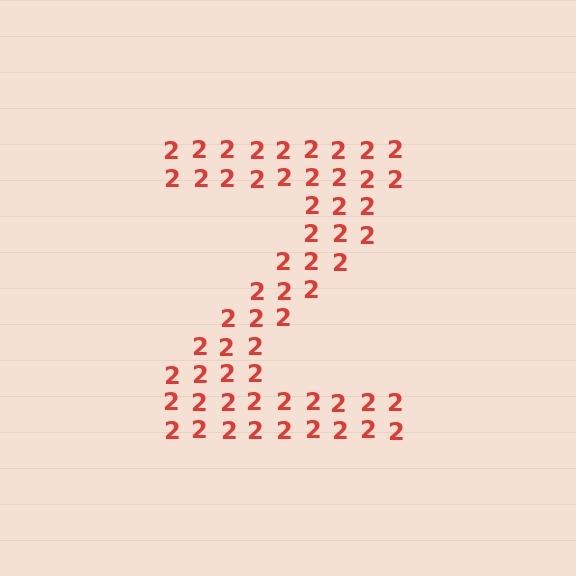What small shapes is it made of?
It is made of small digit 2's.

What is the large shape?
The large shape is the letter Z.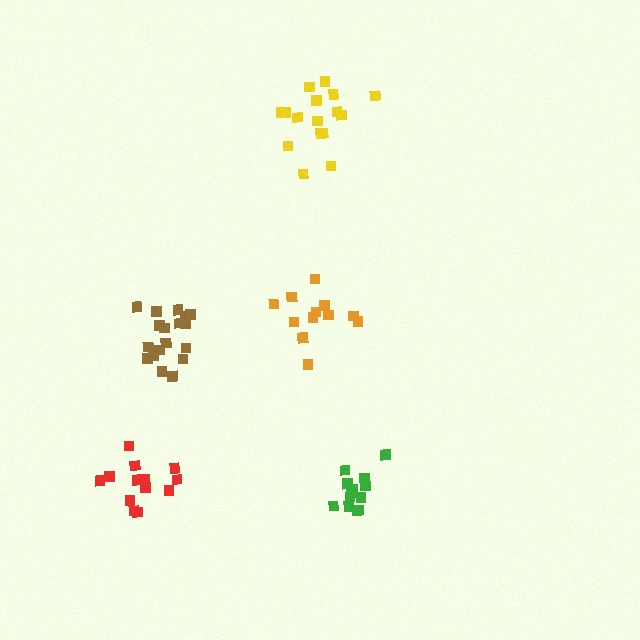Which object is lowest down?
The green cluster is bottommost.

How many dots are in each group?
Group 1: 13 dots, Group 2: 12 dots, Group 3: 16 dots, Group 4: 18 dots, Group 5: 13 dots (72 total).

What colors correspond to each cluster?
The clusters are colored: green, orange, yellow, brown, red.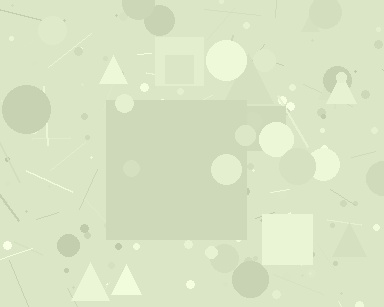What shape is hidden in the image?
A square is hidden in the image.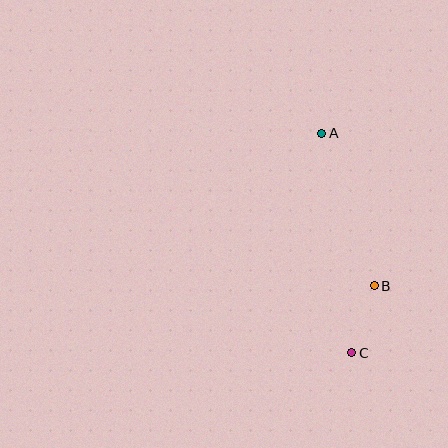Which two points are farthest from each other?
Points A and C are farthest from each other.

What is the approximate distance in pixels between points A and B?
The distance between A and B is approximately 161 pixels.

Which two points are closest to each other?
Points B and C are closest to each other.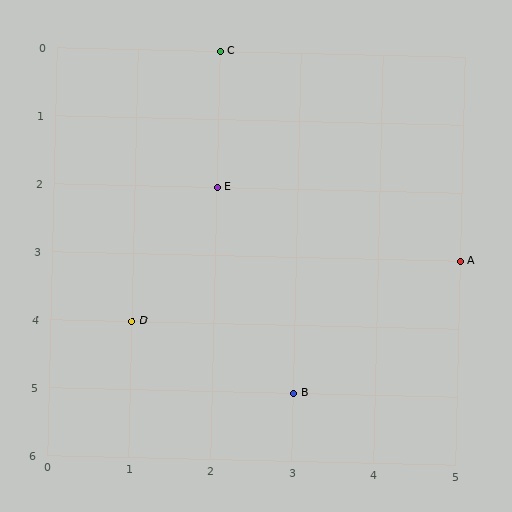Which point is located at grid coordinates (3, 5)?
Point B is at (3, 5).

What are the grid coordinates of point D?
Point D is at grid coordinates (1, 4).